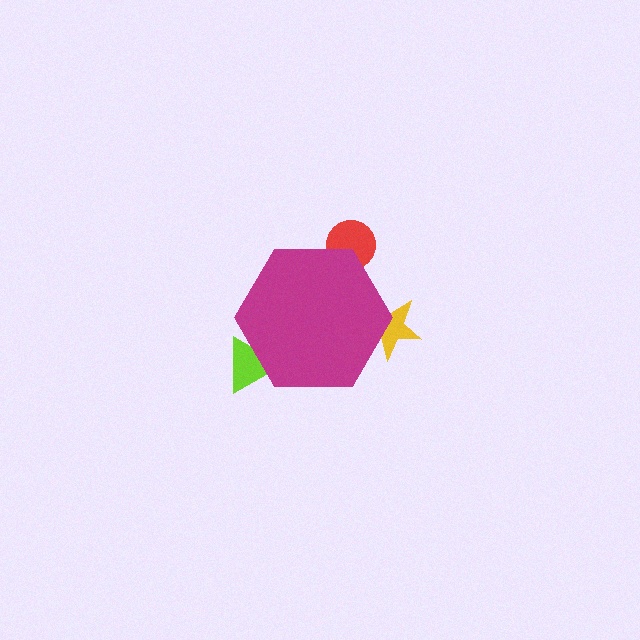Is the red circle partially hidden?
Yes, the red circle is partially hidden behind the magenta hexagon.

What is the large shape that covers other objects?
A magenta hexagon.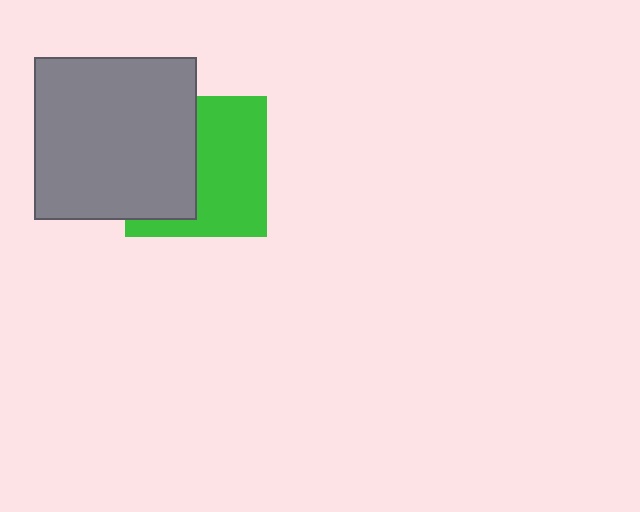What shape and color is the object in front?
The object in front is a gray square.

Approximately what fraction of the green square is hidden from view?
Roughly 44% of the green square is hidden behind the gray square.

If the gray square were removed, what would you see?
You would see the complete green square.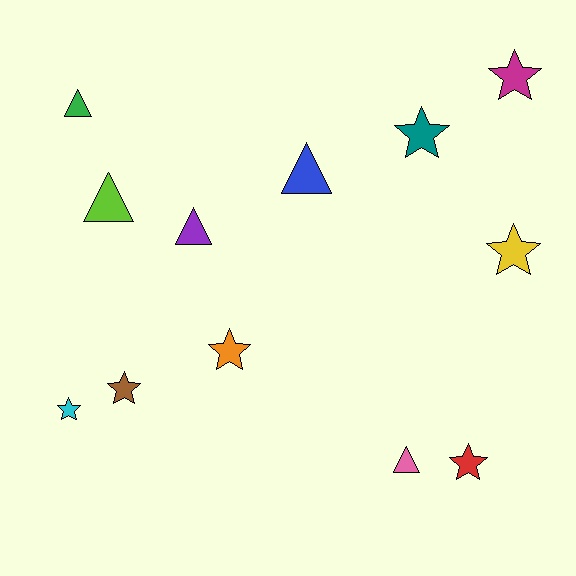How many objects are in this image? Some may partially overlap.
There are 12 objects.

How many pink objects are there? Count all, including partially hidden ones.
There is 1 pink object.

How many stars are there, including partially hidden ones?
There are 7 stars.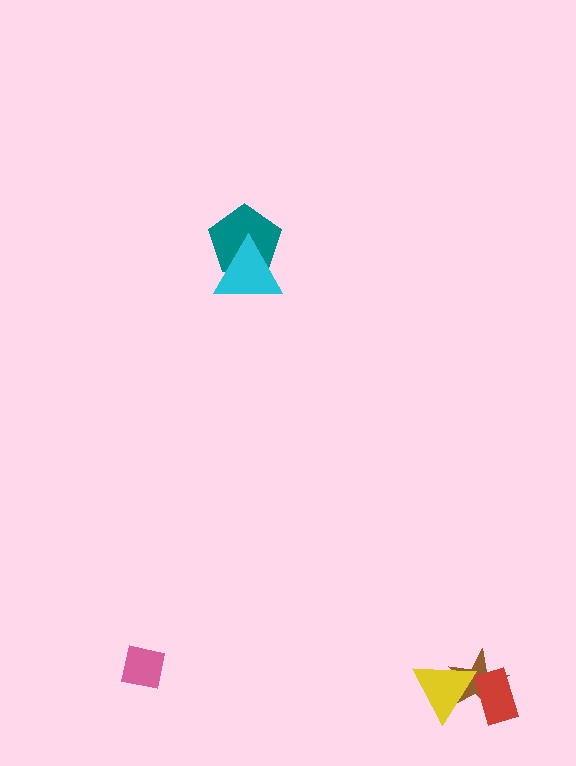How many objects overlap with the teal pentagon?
1 object overlaps with the teal pentagon.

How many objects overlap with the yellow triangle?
2 objects overlap with the yellow triangle.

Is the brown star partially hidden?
Yes, it is partially covered by another shape.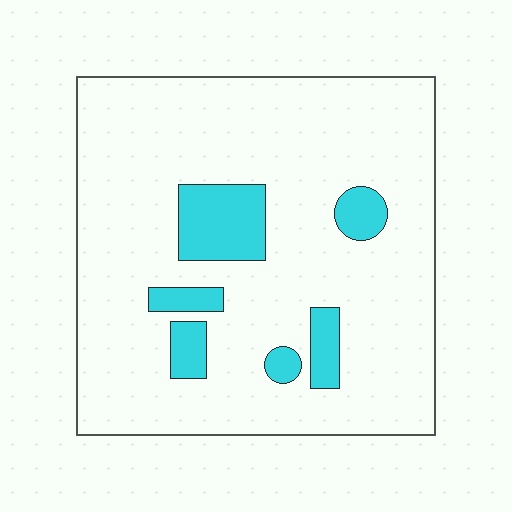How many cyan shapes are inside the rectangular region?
6.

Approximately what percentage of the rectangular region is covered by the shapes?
Approximately 15%.